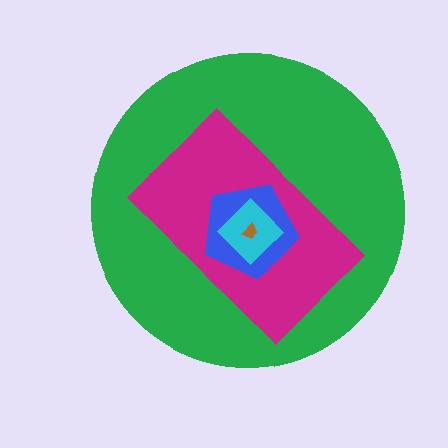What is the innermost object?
The brown trapezoid.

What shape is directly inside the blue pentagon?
The cyan diamond.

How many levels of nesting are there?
5.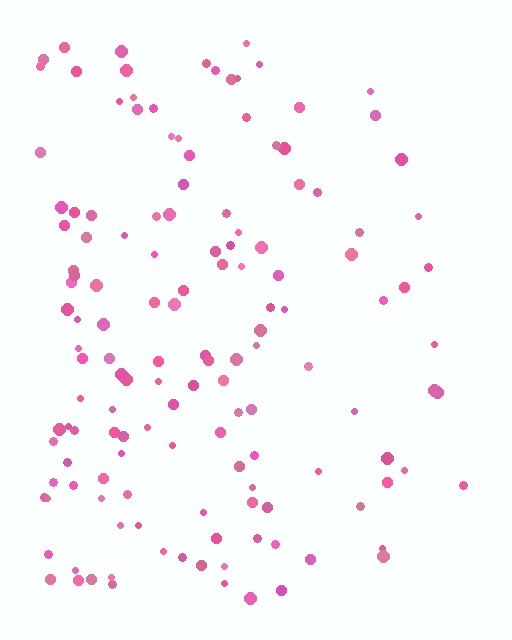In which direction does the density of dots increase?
From right to left, with the left side densest.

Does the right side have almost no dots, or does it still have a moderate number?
Still a moderate number, just noticeably fewer than the left.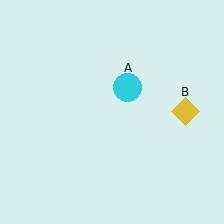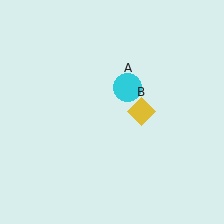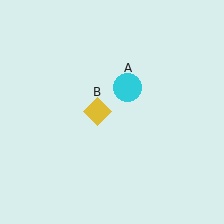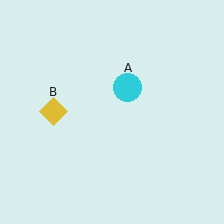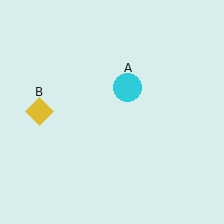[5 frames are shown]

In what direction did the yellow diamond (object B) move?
The yellow diamond (object B) moved left.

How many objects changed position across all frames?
1 object changed position: yellow diamond (object B).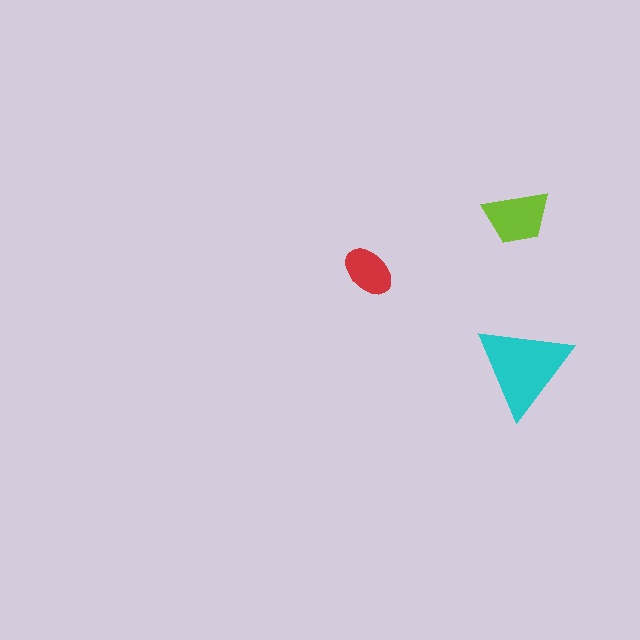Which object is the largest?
The cyan triangle.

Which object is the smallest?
The red ellipse.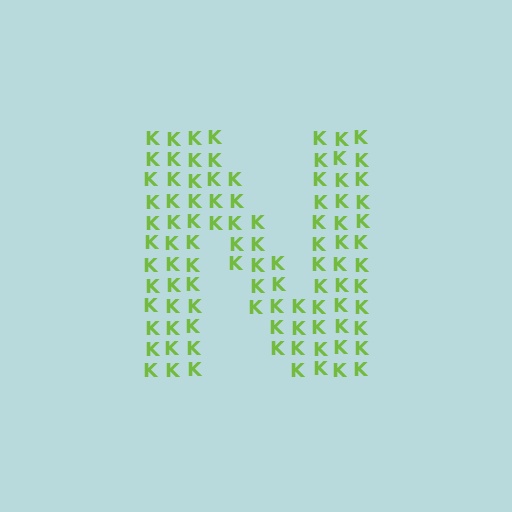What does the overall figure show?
The overall figure shows the letter N.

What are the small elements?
The small elements are letter K's.